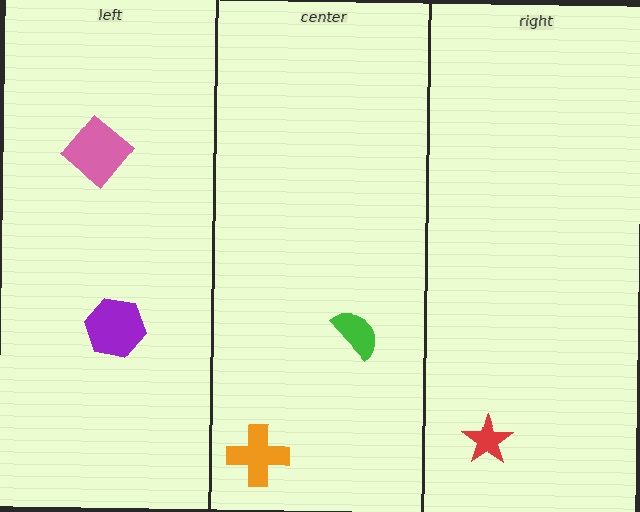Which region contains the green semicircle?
The center region.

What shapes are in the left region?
The purple hexagon, the pink diamond.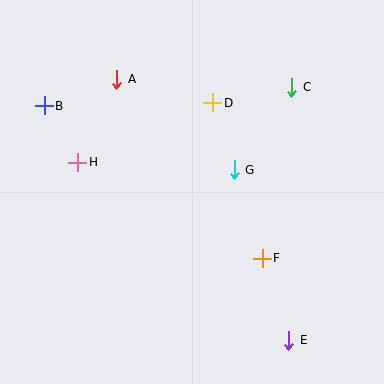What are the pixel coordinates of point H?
Point H is at (78, 162).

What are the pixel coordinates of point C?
Point C is at (292, 87).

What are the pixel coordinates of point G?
Point G is at (234, 170).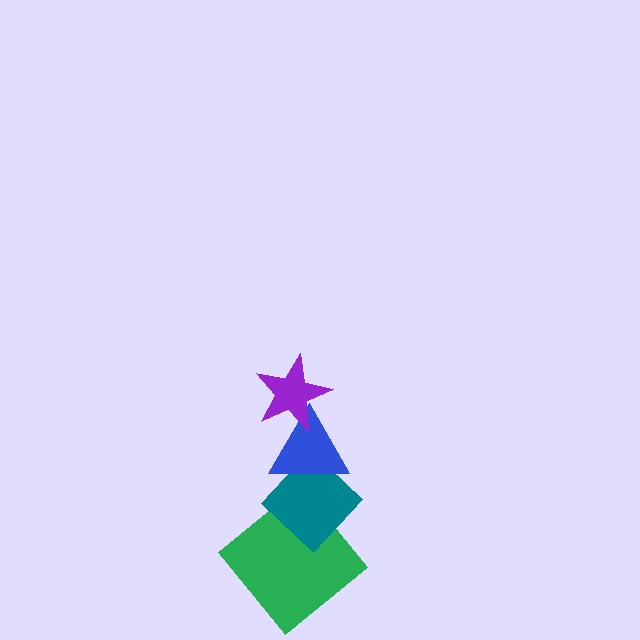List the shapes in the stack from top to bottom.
From top to bottom: the purple star, the blue triangle, the teal diamond, the green diamond.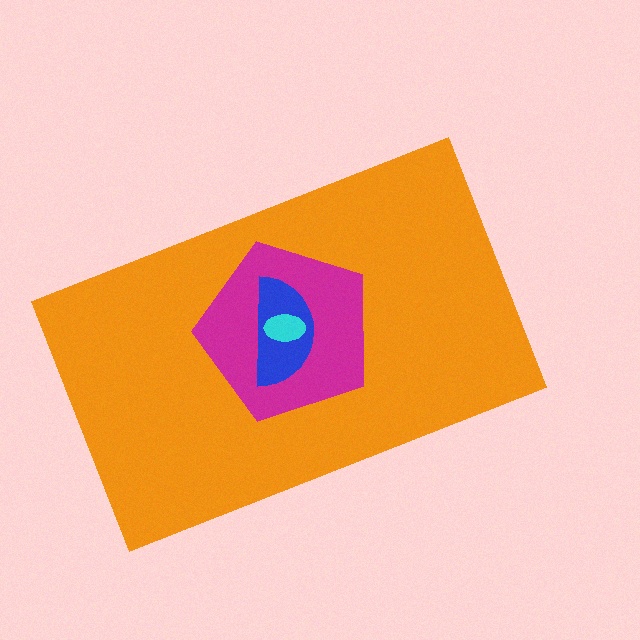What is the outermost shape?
The orange rectangle.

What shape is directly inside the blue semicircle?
The cyan ellipse.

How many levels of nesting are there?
4.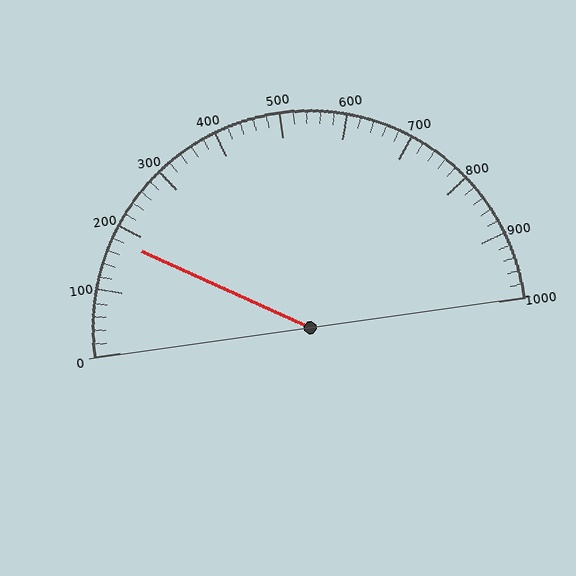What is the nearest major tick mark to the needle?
The nearest major tick mark is 200.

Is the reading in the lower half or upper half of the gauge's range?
The reading is in the lower half of the range (0 to 1000).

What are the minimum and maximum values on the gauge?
The gauge ranges from 0 to 1000.